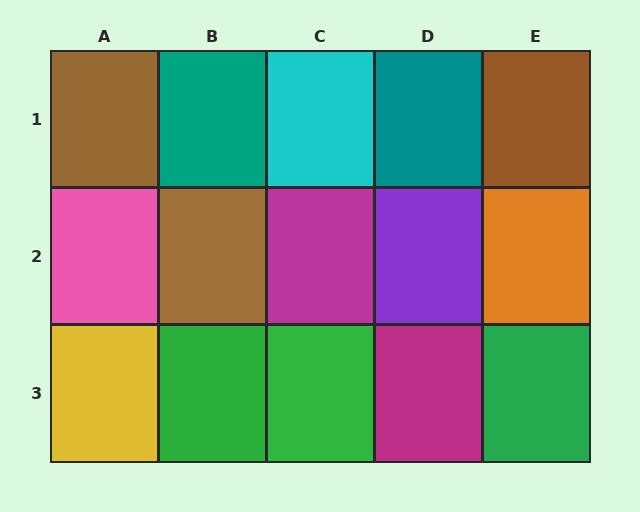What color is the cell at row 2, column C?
Magenta.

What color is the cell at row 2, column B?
Brown.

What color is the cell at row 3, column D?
Magenta.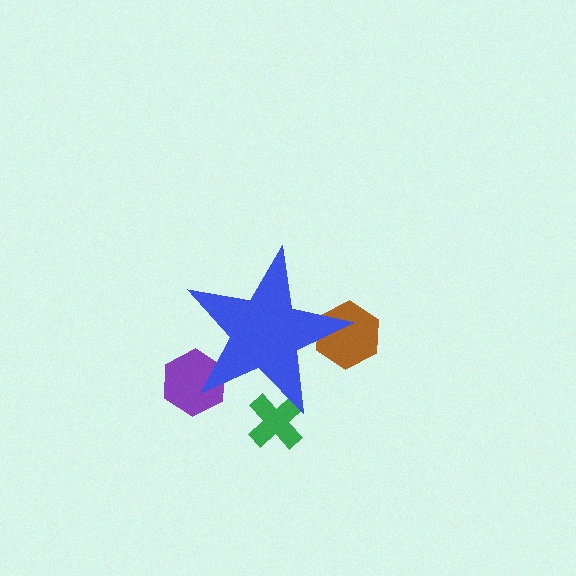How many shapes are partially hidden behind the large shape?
3 shapes are partially hidden.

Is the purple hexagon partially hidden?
Yes, the purple hexagon is partially hidden behind the blue star.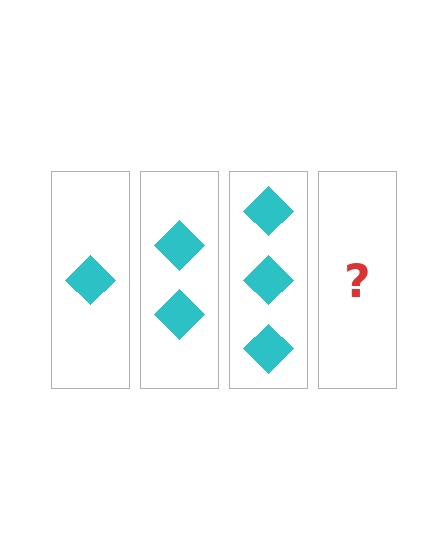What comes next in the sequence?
The next element should be 4 diamonds.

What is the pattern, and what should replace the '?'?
The pattern is that each step adds one more diamond. The '?' should be 4 diamonds.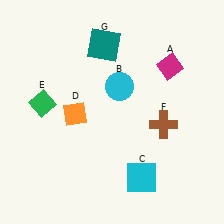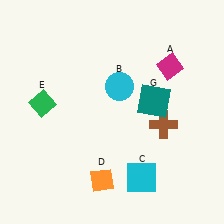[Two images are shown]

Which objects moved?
The objects that moved are: the orange diamond (D), the teal square (G).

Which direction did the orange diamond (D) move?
The orange diamond (D) moved down.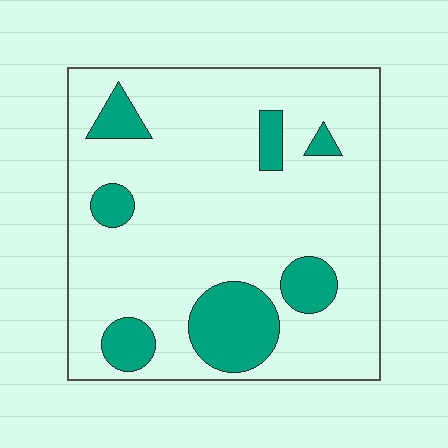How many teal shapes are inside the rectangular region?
7.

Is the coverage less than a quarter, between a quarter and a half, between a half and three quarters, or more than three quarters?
Less than a quarter.